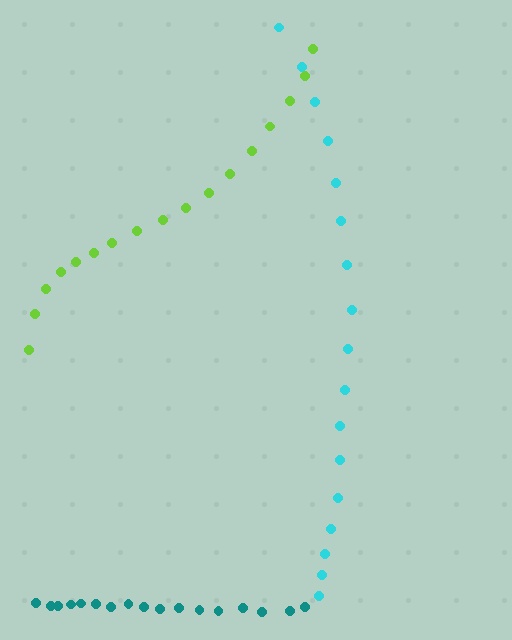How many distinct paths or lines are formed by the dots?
There are 3 distinct paths.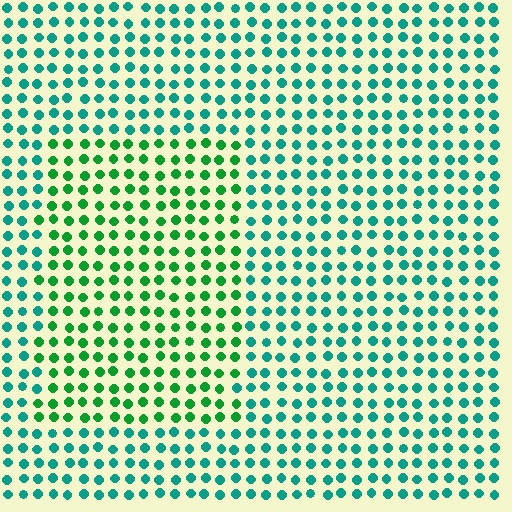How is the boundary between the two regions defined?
The boundary is defined purely by a slight shift in hue (about 37 degrees). Spacing, size, and orientation are identical on both sides.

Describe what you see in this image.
The image is filled with small teal elements in a uniform arrangement. A rectangle-shaped region is visible where the elements are tinted to a slightly different hue, forming a subtle color boundary.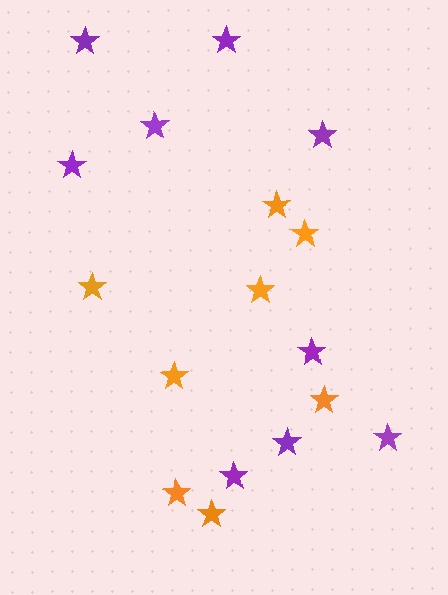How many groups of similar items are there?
There are 2 groups: one group of purple stars (9) and one group of orange stars (8).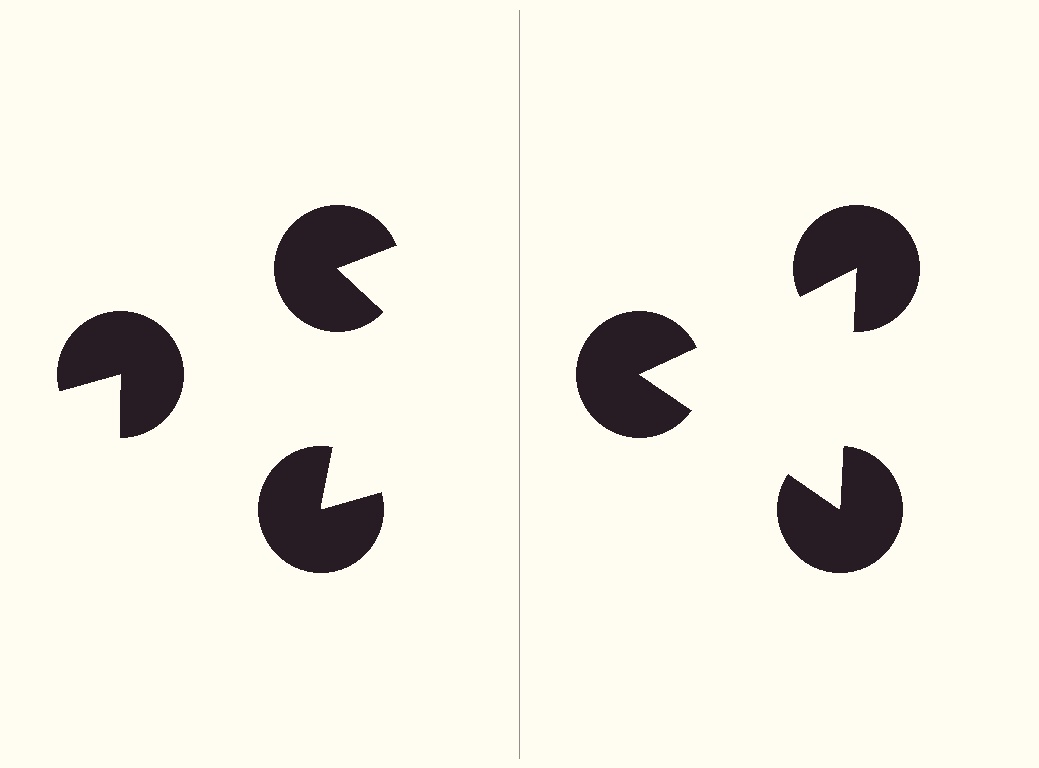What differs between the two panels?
The pac-man discs are positioned identically on both sides; only the wedge orientations differ. On the right they align to a triangle; on the left they are misaligned.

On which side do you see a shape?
An illusory triangle appears on the right side. On the left side the wedge cuts are rotated, so no coherent shape forms.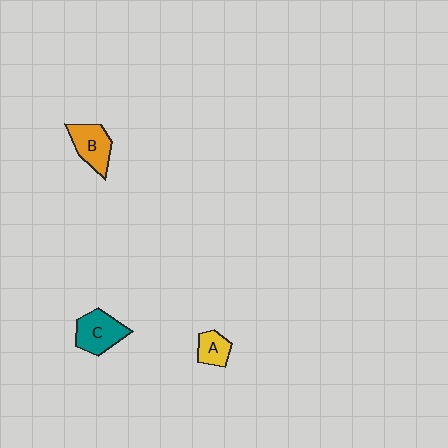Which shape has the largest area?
Shape C (teal).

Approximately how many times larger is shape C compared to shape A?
Approximately 1.7 times.